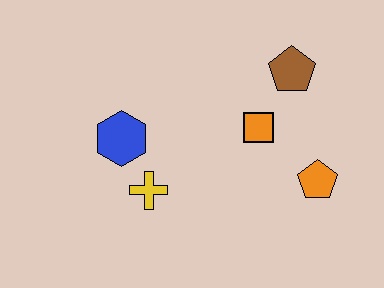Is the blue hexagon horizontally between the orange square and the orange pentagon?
No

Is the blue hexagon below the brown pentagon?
Yes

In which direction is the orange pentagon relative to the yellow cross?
The orange pentagon is to the right of the yellow cross.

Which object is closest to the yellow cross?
The blue hexagon is closest to the yellow cross.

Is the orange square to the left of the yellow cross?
No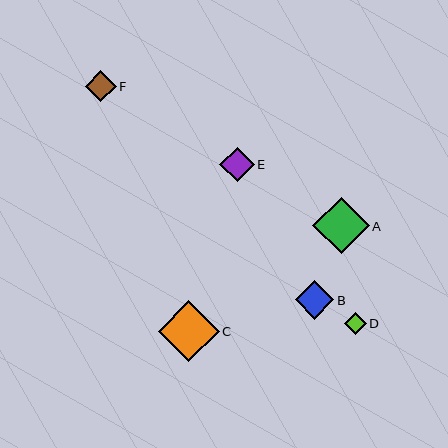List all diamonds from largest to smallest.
From largest to smallest: C, A, B, E, F, D.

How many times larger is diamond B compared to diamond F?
Diamond B is approximately 1.3 times the size of diamond F.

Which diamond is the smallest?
Diamond D is the smallest with a size of approximately 22 pixels.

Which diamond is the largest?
Diamond C is the largest with a size of approximately 61 pixels.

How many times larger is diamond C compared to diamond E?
Diamond C is approximately 1.8 times the size of diamond E.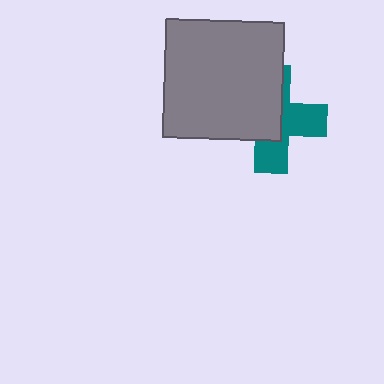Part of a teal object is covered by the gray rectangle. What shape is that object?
It is a cross.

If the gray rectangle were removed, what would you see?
You would see the complete teal cross.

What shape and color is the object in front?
The object in front is a gray rectangle.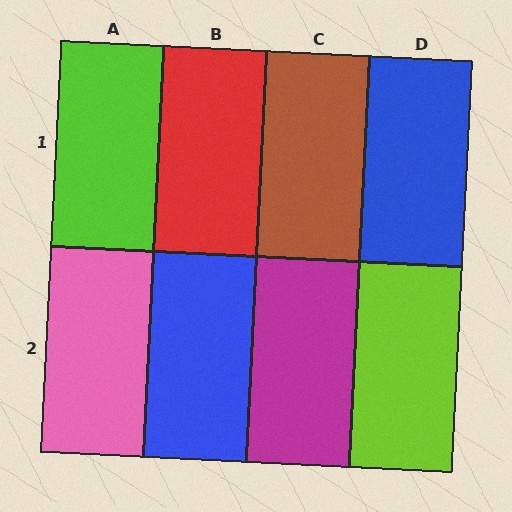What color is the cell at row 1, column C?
Brown.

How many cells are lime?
2 cells are lime.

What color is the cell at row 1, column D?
Blue.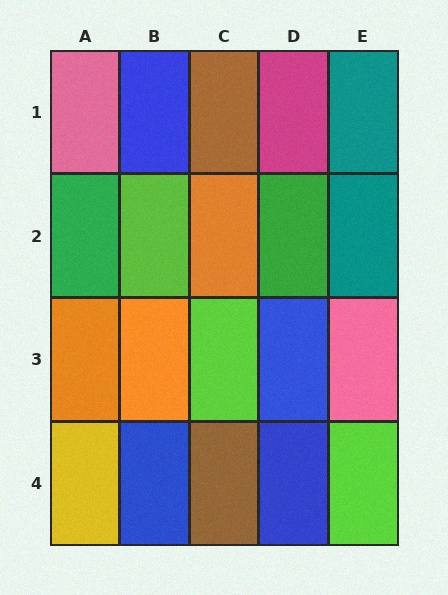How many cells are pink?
2 cells are pink.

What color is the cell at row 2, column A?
Green.